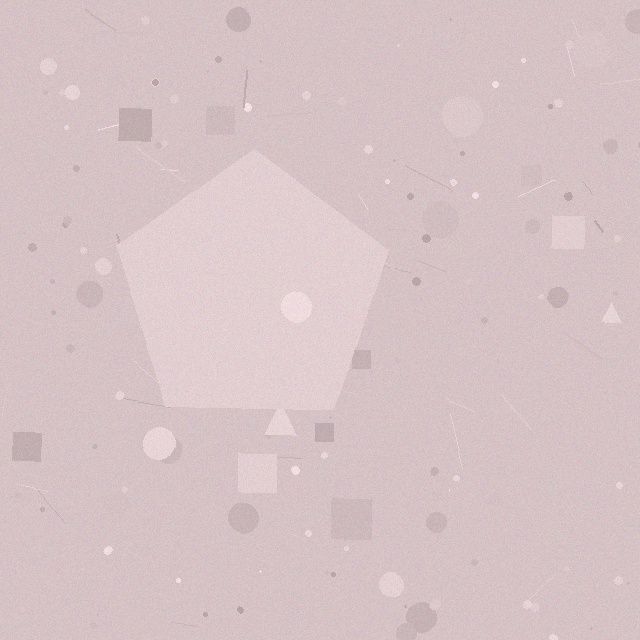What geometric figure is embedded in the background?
A pentagon is embedded in the background.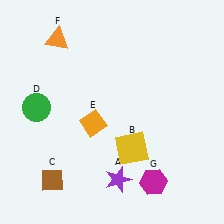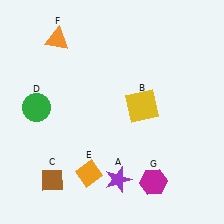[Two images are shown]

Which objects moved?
The objects that moved are: the yellow square (B), the orange diamond (E).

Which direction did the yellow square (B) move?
The yellow square (B) moved up.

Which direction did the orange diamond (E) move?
The orange diamond (E) moved down.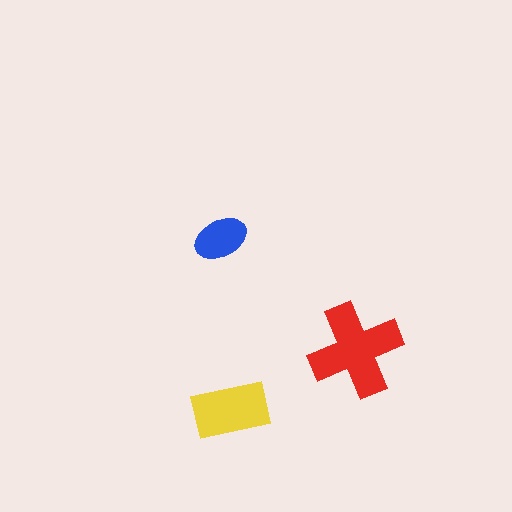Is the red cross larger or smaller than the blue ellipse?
Larger.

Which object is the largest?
The red cross.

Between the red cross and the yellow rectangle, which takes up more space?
The red cross.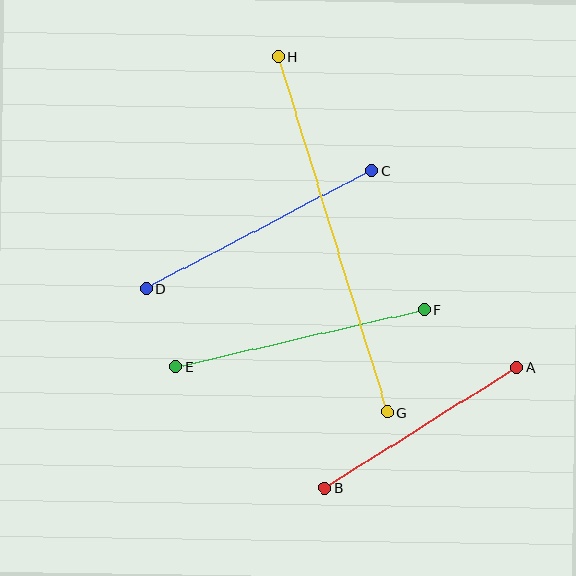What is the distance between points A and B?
The distance is approximately 226 pixels.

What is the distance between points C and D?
The distance is approximately 254 pixels.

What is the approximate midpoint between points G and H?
The midpoint is at approximately (333, 234) pixels.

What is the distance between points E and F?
The distance is approximately 255 pixels.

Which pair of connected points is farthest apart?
Points G and H are farthest apart.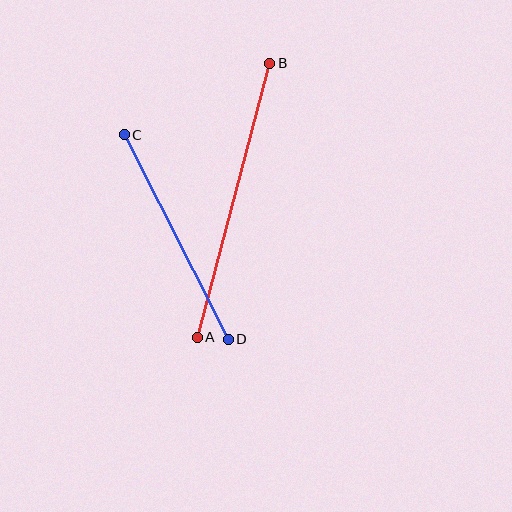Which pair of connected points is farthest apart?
Points A and B are farthest apart.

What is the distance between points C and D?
The distance is approximately 229 pixels.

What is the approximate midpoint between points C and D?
The midpoint is at approximately (176, 237) pixels.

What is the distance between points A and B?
The distance is approximately 283 pixels.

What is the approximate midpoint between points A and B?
The midpoint is at approximately (234, 200) pixels.